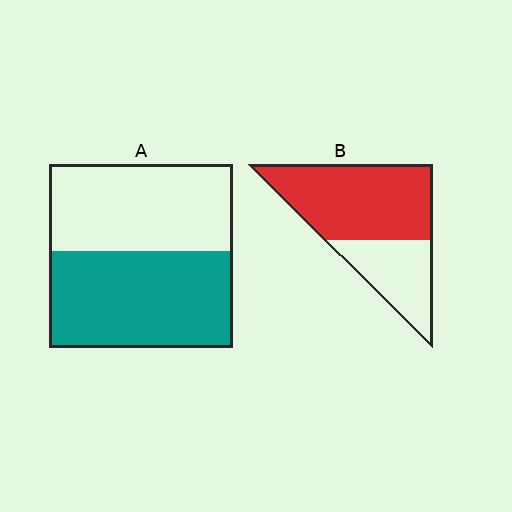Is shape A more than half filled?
Roughly half.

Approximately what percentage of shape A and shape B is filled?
A is approximately 55% and B is approximately 65%.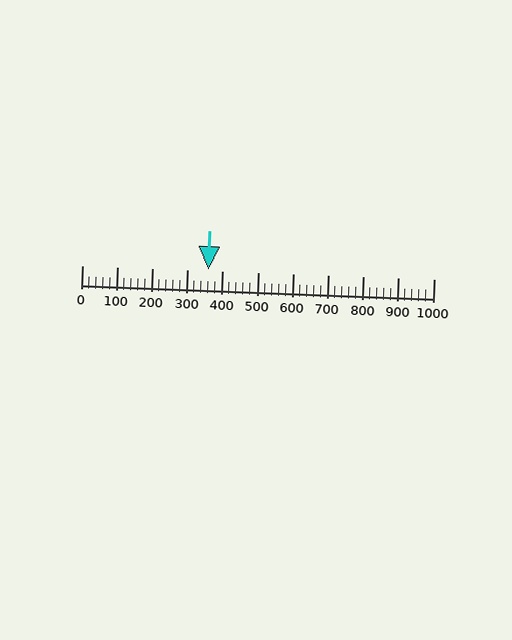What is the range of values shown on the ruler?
The ruler shows values from 0 to 1000.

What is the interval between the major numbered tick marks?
The major tick marks are spaced 100 units apart.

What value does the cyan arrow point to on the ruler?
The cyan arrow points to approximately 360.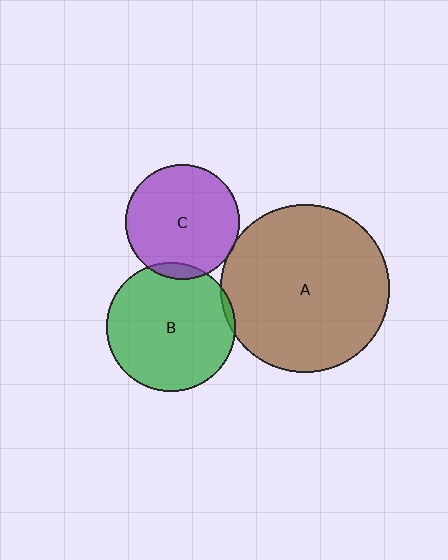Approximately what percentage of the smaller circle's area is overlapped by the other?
Approximately 5%.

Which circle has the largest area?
Circle A (brown).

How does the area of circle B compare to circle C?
Approximately 1.3 times.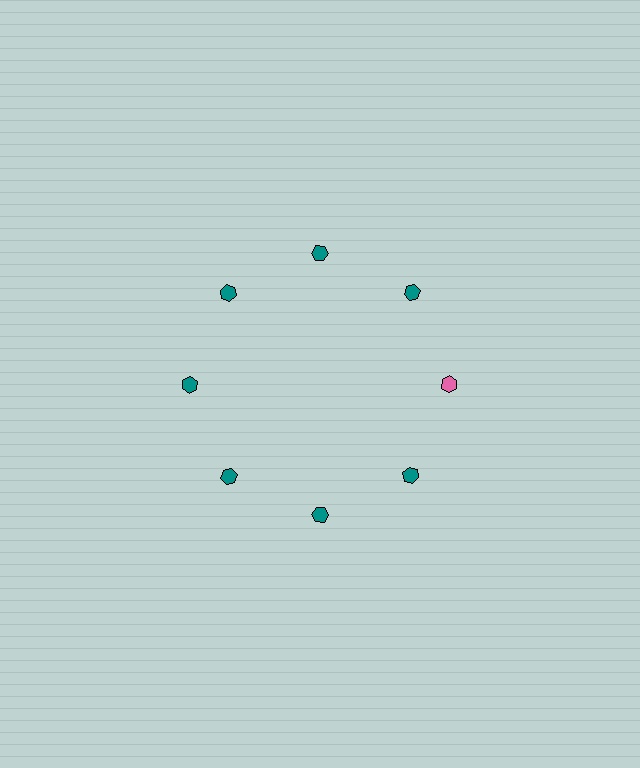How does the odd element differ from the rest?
It has a different color: pink instead of teal.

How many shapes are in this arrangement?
There are 8 shapes arranged in a ring pattern.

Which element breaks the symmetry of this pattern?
The pink hexagon at roughly the 3 o'clock position breaks the symmetry. All other shapes are teal hexagons.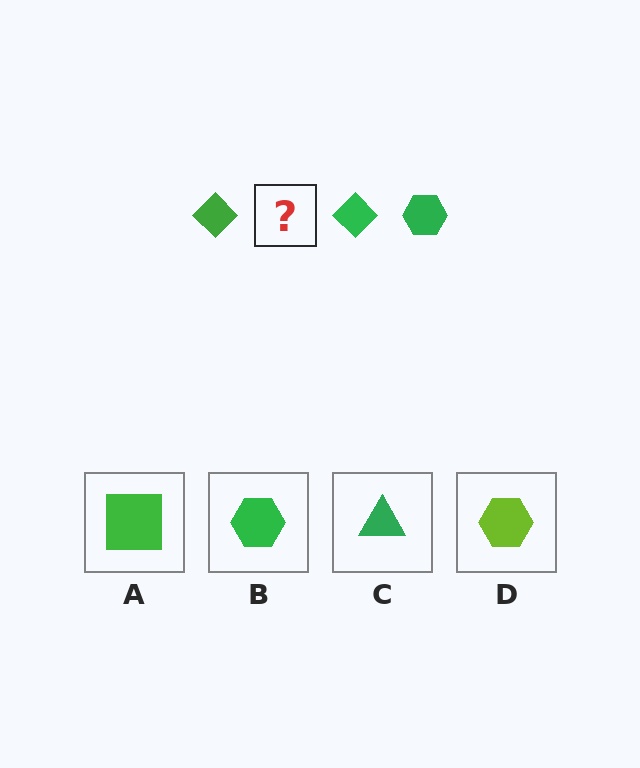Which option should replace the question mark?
Option B.